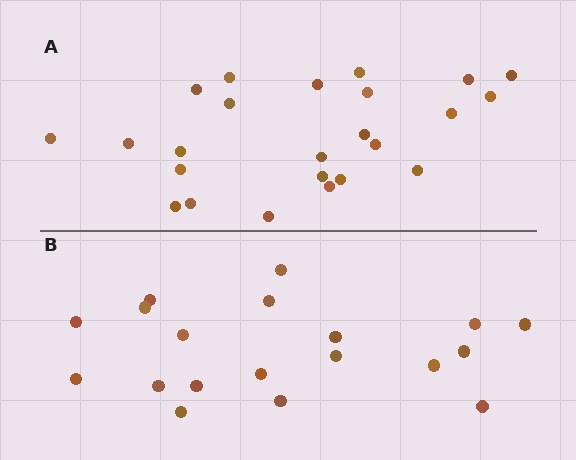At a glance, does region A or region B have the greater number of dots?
Region A (the top region) has more dots.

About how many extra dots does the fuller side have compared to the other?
Region A has about 5 more dots than region B.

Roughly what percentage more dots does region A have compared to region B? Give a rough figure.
About 25% more.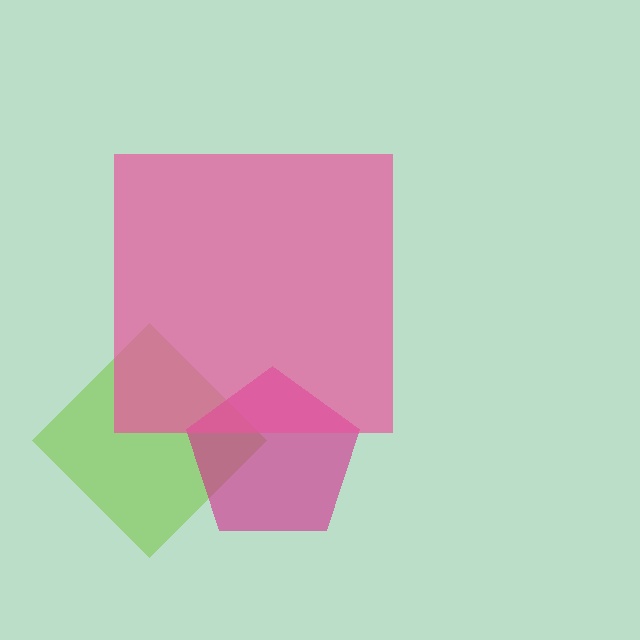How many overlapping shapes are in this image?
There are 3 overlapping shapes in the image.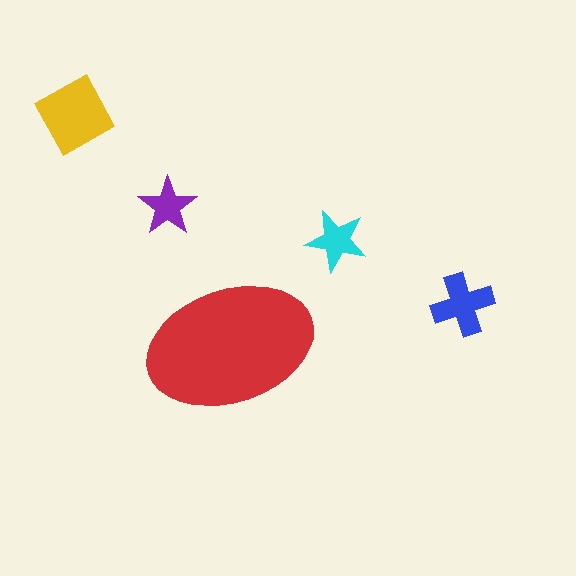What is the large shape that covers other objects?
A red ellipse.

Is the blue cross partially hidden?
No, the blue cross is fully visible.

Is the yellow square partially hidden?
No, the yellow square is fully visible.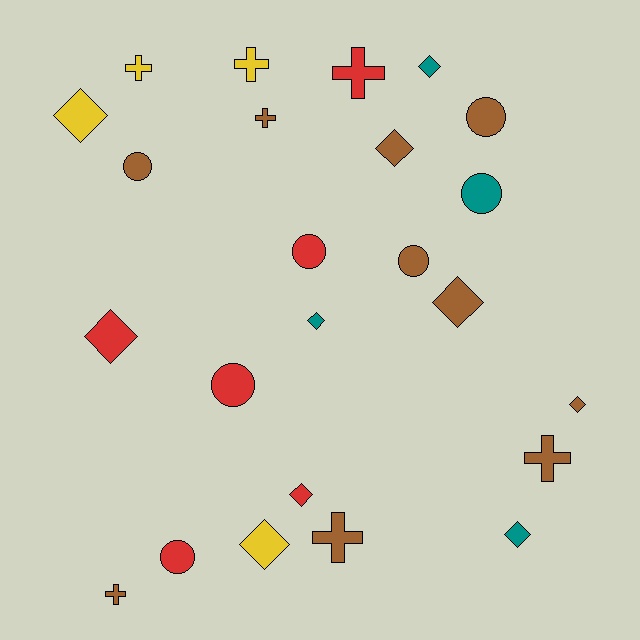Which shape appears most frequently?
Diamond, with 10 objects.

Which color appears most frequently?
Brown, with 10 objects.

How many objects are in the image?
There are 24 objects.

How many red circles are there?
There are 3 red circles.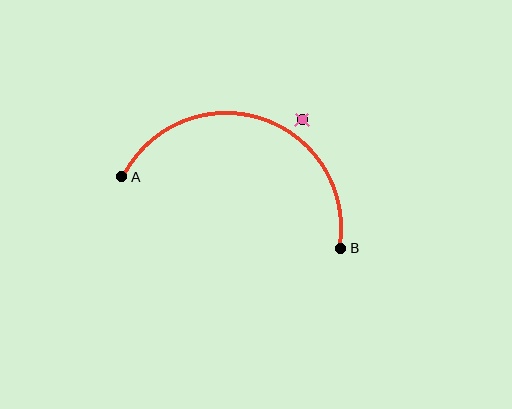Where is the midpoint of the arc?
The arc midpoint is the point on the curve farthest from the straight line joining A and B. It sits above that line.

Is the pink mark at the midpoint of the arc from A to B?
No — the pink mark does not lie on the arc at all. It sits slightly outside the curve.